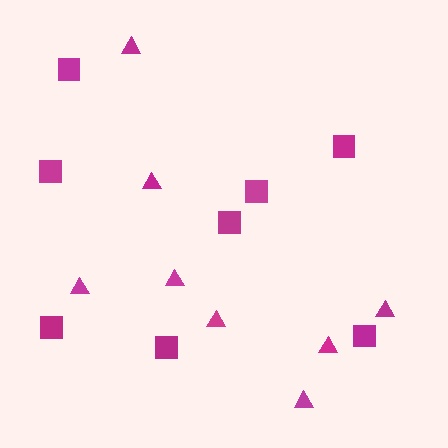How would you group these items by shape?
There are 2 groups: one group of squares (8) and one group of triangles (8).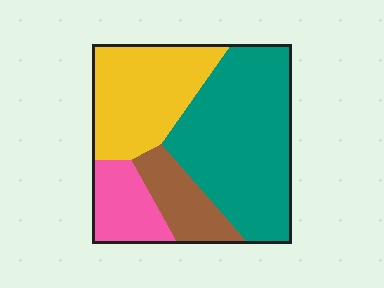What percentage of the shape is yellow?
Yellow takes up between a sixth and a third of the shape.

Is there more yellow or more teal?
Teal.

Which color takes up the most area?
Teal, at roughly 45%.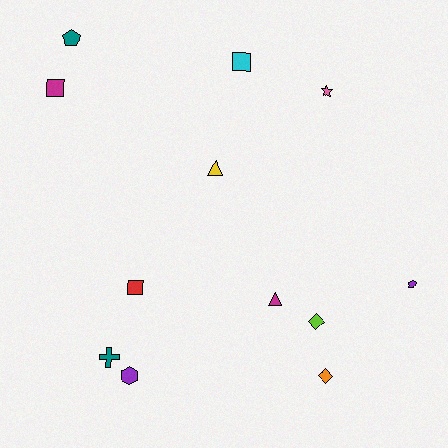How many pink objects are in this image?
There is 1 pink object.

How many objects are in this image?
There are 12 objects.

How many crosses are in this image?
There is 1 cross.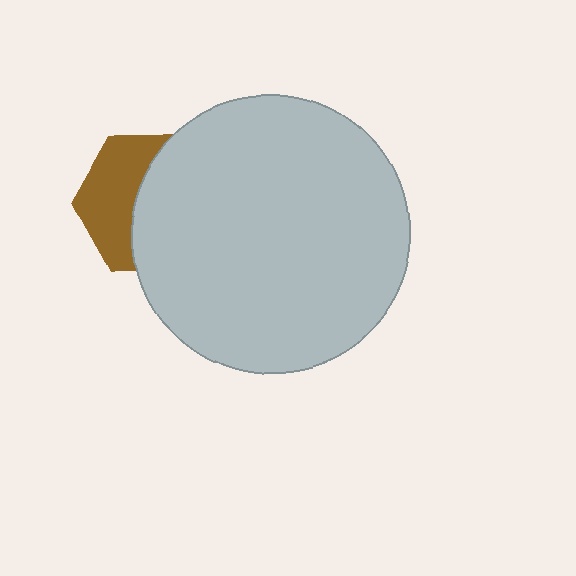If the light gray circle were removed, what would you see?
You would see the complete brown hexagon.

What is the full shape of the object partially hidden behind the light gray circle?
The partially hidden object is a brown hexagon.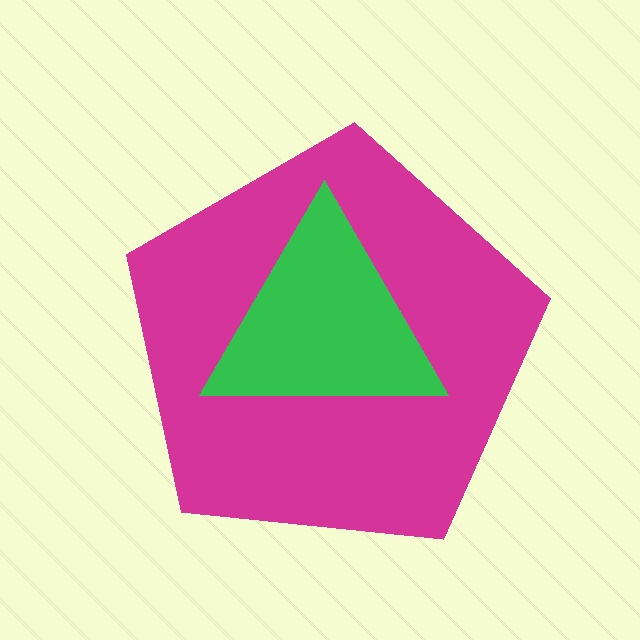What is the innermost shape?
The green triangle.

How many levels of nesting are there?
2.